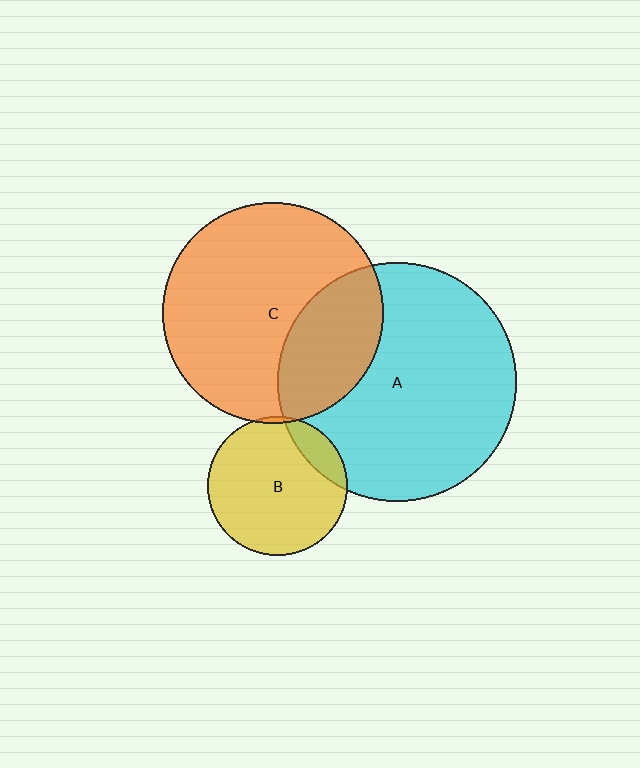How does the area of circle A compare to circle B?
Approximately 2.9 times.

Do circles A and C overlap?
Yes.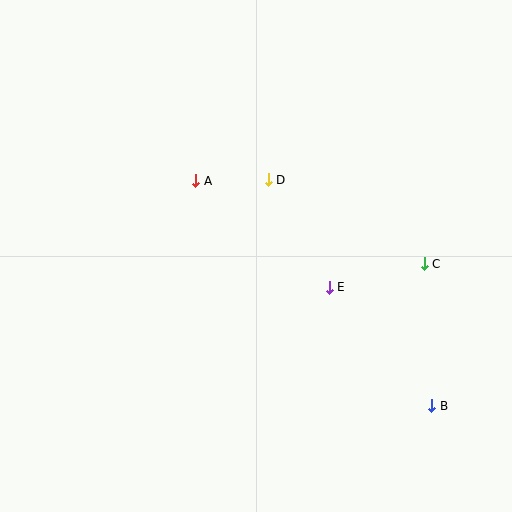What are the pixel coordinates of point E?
Point E is at (329, 287).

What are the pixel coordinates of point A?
Point A is at (196, 181).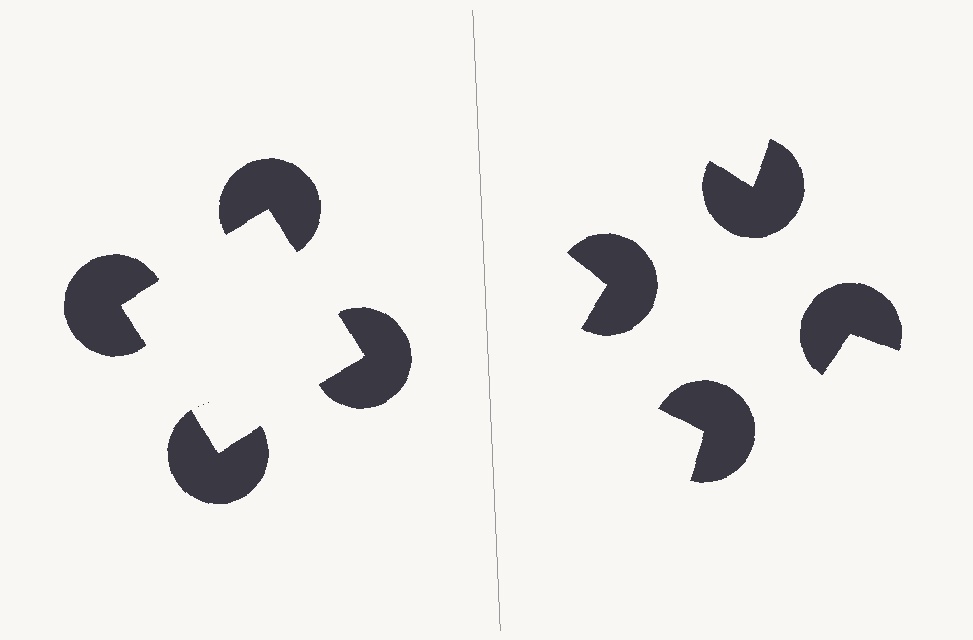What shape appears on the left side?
An illusory square.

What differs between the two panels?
The pac-man discs are positioned identically on both sides; only the wedge orientations differ. On the left they align to a square; on the right they are misaligned.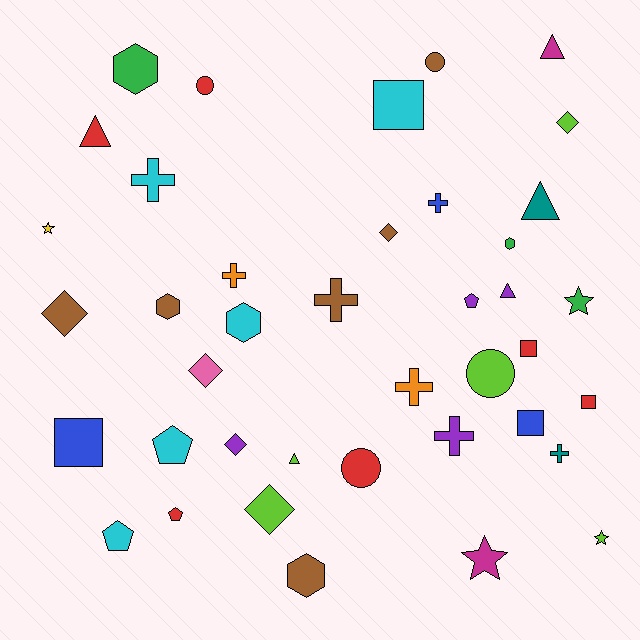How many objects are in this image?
There are 40 objects.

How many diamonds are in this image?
There are 6 diamonds.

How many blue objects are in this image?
There are 3 blue objects.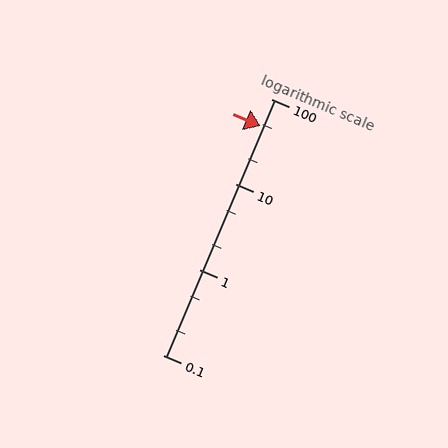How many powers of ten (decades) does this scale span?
The scale spans 3 decades, from 0.1 to 100.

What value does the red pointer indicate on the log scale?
The pointer indicates approximately 48.